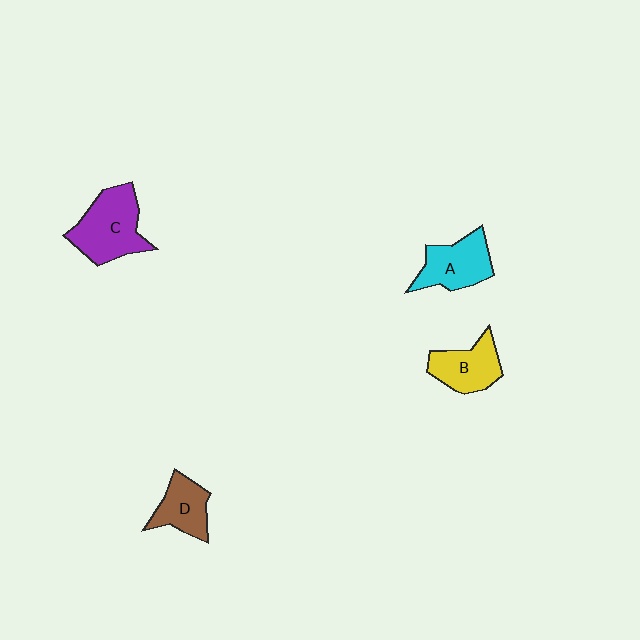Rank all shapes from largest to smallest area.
From largest to smallest: C (purple), A (cyan), B (yellow), D (brown).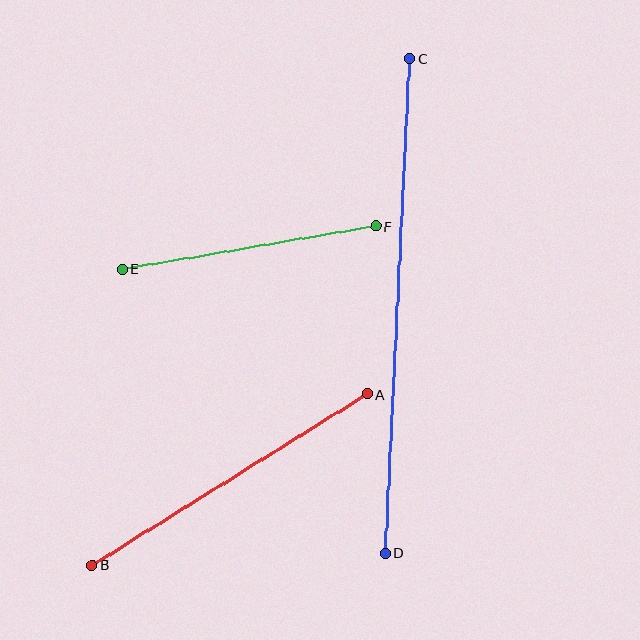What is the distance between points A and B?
The distance is approximately 324 pixels.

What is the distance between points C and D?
The distance is approximately 495 pixels.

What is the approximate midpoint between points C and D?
The midpoint is at approximately (397, 306) pixels.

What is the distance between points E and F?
The distance is approximately 257 pixels.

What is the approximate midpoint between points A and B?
The midpoint is at approximately (230, 480) pixels.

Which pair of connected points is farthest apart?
Points C and D are farthest apart.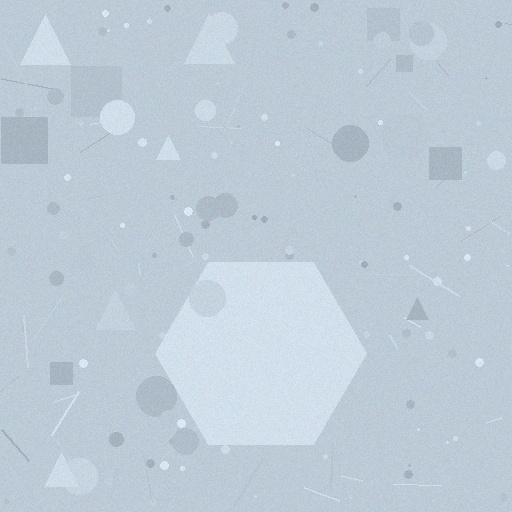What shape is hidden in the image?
A hexagon is hidden in the image.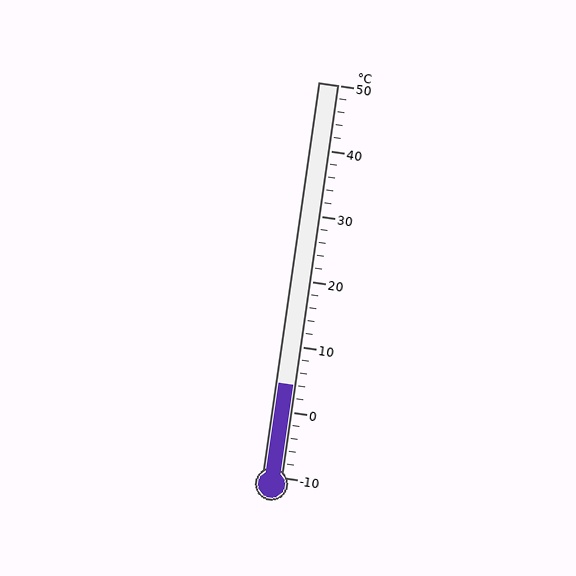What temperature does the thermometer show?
The thermometer shows approximately 4°C.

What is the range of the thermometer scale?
The thermometer scale ranges from -10°C to 50°C.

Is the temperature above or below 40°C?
The temperature is below 40°C.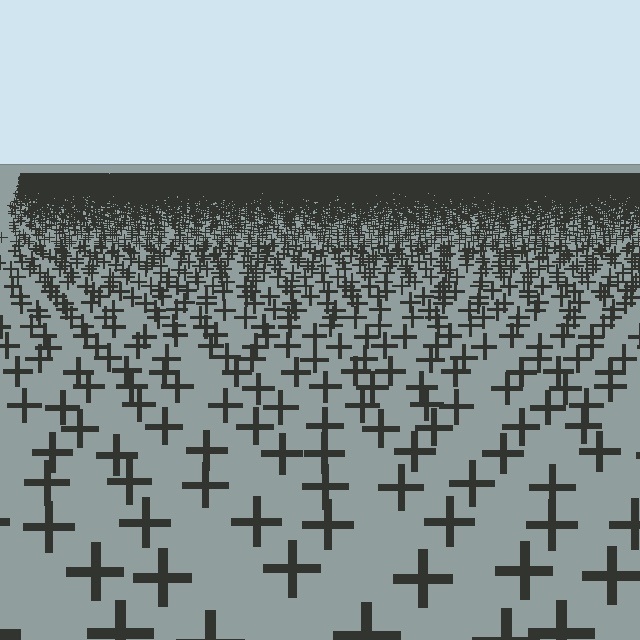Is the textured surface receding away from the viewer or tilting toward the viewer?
The surface is receding away from the viewer. Texture elements get smaller and denser toward the top.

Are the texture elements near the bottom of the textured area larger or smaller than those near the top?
Larger. Near the bottom, elements are closer to the viewer and appear at a bigger on-screen size.